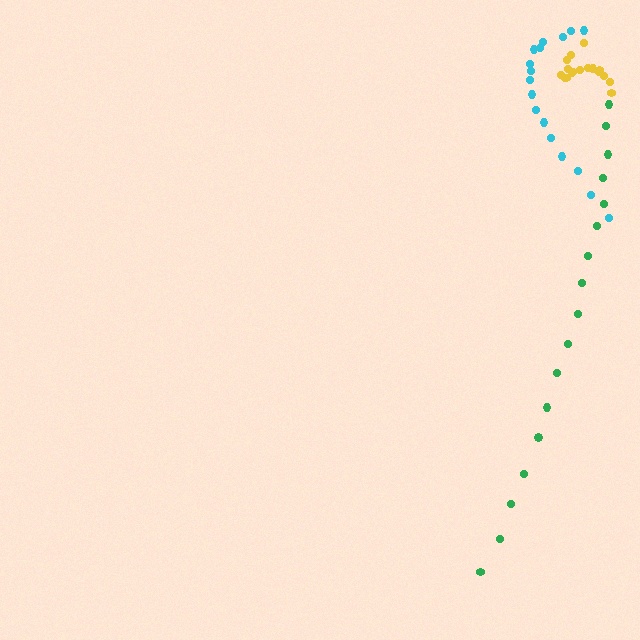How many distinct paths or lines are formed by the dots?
There are 3 distinct paths.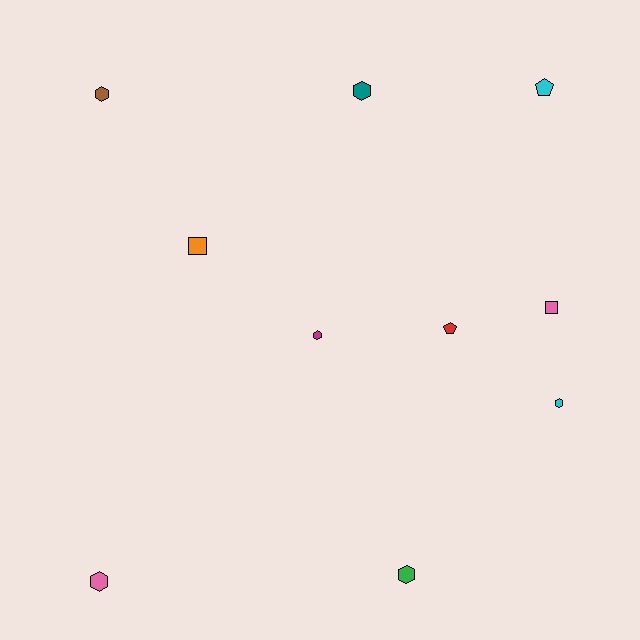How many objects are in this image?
There are 10 objects.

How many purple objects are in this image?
There are no purple objects.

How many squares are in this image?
There are 2 squares.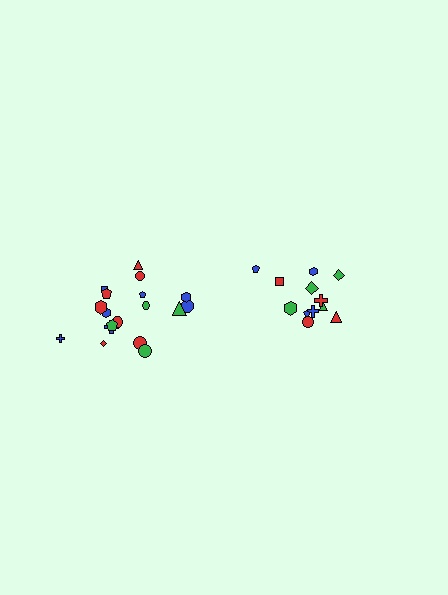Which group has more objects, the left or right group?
The left group.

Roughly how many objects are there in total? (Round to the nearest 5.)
Roughly 30 objects in total.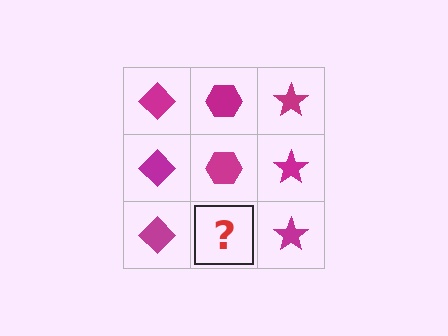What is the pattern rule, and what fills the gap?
The rule is that each column has a consistent shape. The gap should be filled with a magenta hexagon.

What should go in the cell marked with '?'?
The missing cell should contain a magenta hexagon.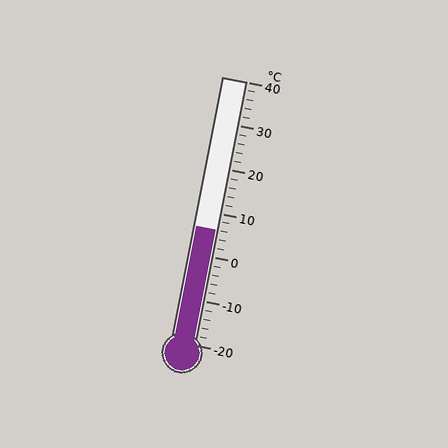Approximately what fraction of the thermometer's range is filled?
The thermometer is filled to approximately 45% of its range.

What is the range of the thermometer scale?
The thermometer scale ranges from -20°C to 40°C.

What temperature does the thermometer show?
The thermometer shows approximately 6°C.